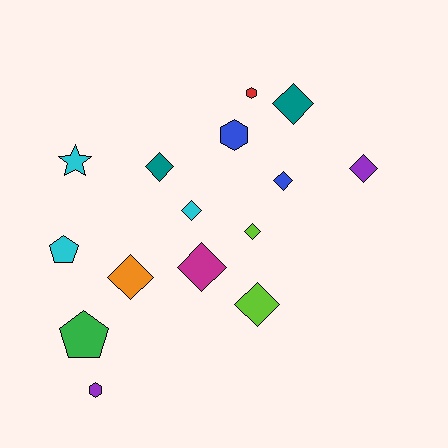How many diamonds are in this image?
There are 9 diamonds.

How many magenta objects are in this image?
There is 1 magenta object.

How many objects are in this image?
There are 15 objects.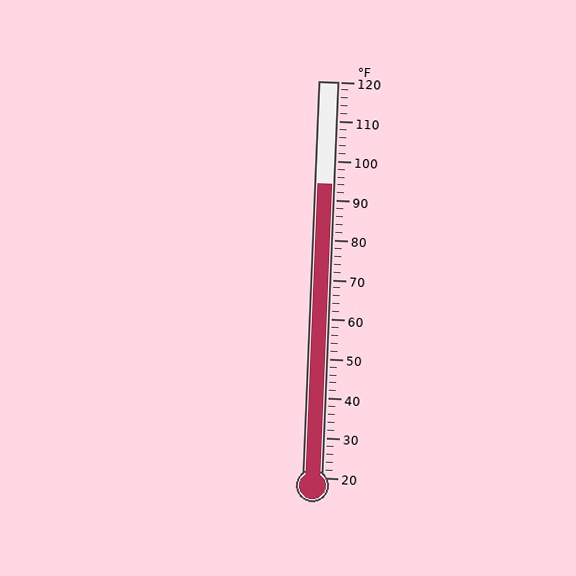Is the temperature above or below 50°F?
The temperature is above 50°F.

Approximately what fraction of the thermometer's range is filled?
The thermometer is filled to approximately 75% of its range.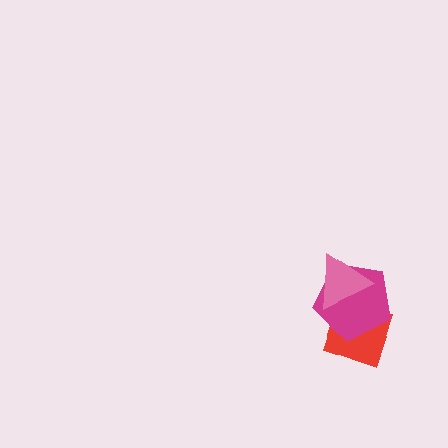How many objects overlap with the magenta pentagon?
2 objects overlap with the magenta pentagon.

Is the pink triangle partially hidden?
No, no other shape covers it.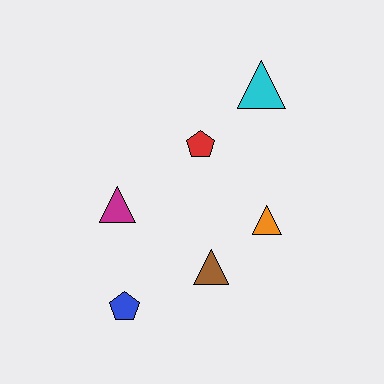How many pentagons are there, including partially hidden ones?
There are 2 pentagons.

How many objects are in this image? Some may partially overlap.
There are 6 objects.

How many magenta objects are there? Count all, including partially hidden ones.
There is 1 magenta object.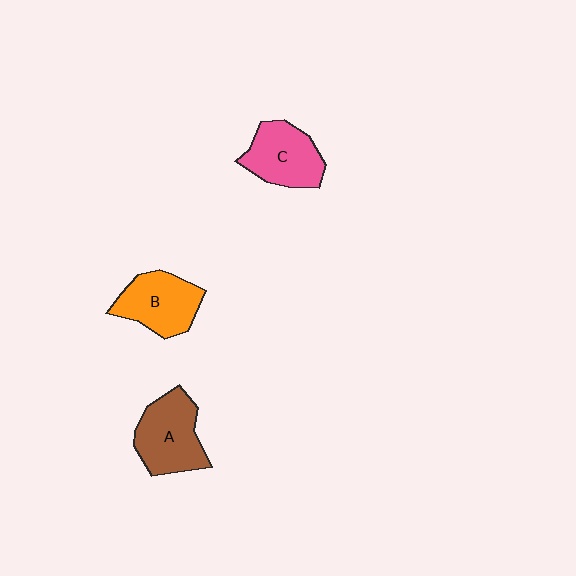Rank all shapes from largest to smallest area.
From largest to smallest: A (brown), B (orange), C (pink).